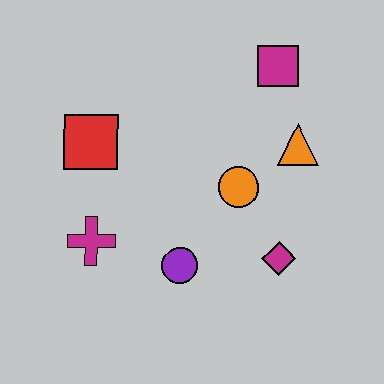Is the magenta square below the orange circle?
No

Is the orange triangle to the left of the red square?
No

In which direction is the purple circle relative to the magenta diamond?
The purple circle is to the left of the magenta diamond.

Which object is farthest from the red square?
The magenta diamond is farthest from the red square.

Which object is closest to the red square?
The magenta cross is closest to the red square.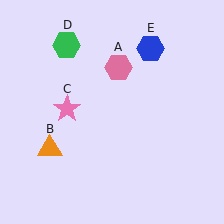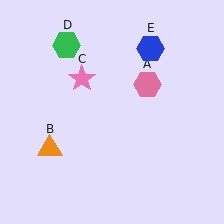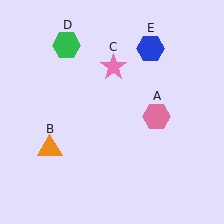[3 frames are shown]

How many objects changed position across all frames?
2 objects changed position: pink hexagon (object A), pink star (object C).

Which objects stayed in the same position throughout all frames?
Orange triangle (object B) and green hexagon (object D) and blue hexagon (object E) remained stationary.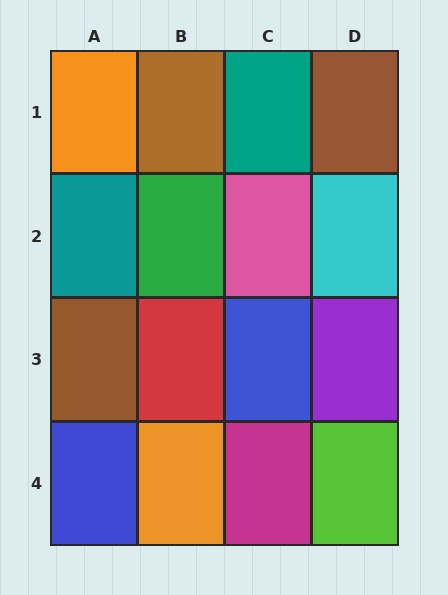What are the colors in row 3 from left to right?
Brown, red, blue, purple.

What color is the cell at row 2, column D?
Cyan.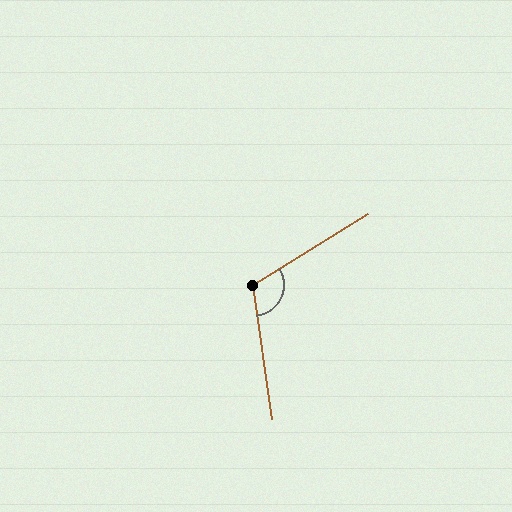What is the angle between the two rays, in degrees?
Approximately 114 degrees.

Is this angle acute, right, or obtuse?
It is obtuse.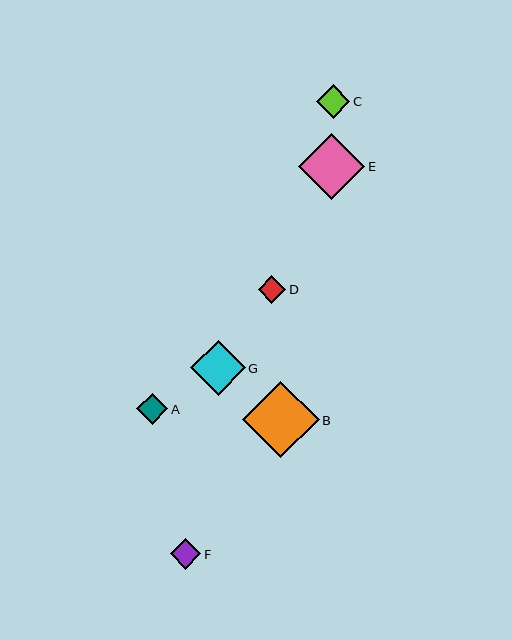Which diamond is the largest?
Diamond B is the largest with a size of approximately 77 pixels.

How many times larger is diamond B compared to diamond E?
Diamond B is approximately 1.2 times the size of diamond E.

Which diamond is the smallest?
Diamond D is the smallest with a size of approximately 28 pixels.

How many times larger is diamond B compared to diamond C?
Diamond B is approximately 2.3 times the size of diamond C.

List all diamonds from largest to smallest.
From largest to smallest: B, E, G, C, A, F, D.